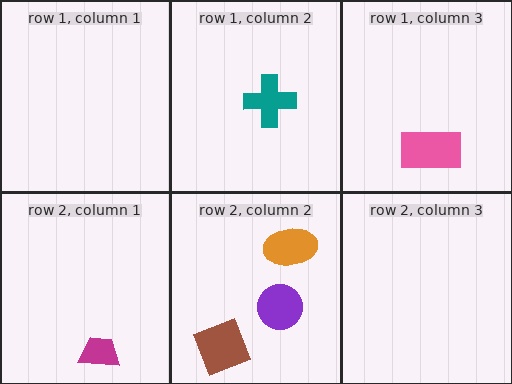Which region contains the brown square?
The row 2, column 2 region.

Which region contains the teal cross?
The row 1, column 2 region.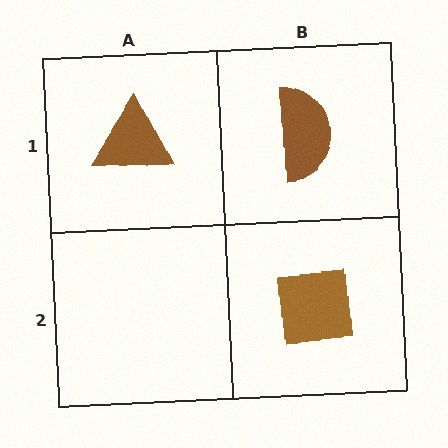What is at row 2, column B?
A brown square.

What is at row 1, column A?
A brown triangle.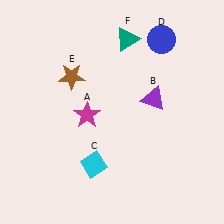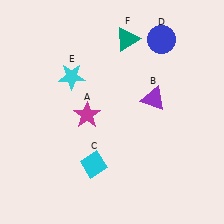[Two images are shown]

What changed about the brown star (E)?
In Image 1, E is brown. In Image 2, it changed to cyan.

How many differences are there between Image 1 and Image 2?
There is 1 difference between the two images.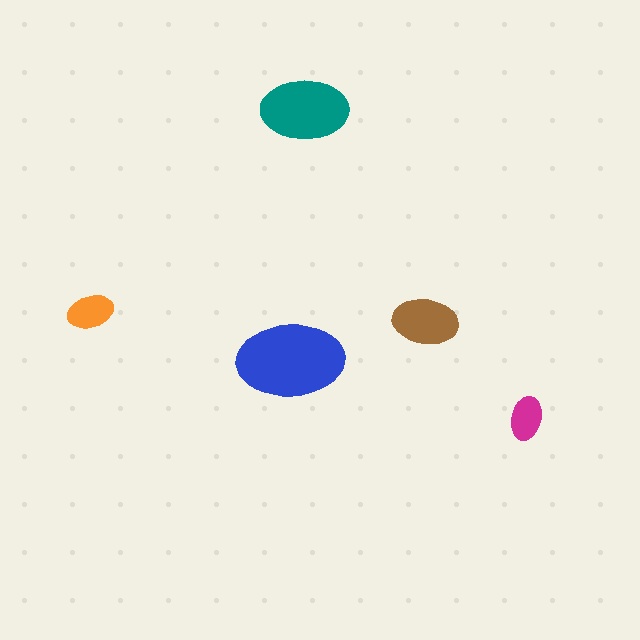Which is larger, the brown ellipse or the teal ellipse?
The teal one.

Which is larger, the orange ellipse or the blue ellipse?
The blue one.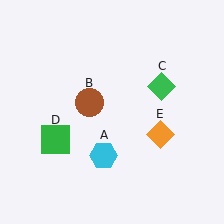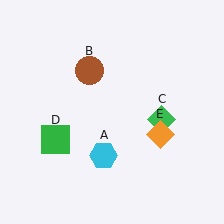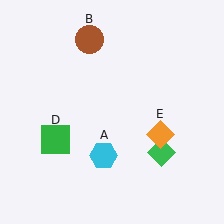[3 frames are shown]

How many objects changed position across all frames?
2 objects changed position: brown circle (object B), green diamond (object C).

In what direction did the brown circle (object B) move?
The brown circle (object B) moved up.